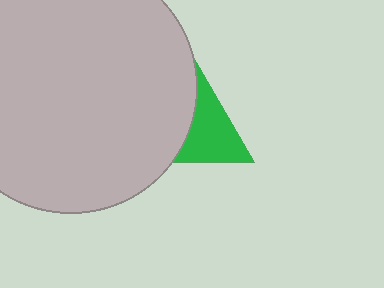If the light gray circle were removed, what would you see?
You would see the complete green triangle.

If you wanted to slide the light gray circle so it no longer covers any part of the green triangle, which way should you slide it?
Slide it left — that is the most direct way to separate the two shapes.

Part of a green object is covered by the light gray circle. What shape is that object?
It is a triangle.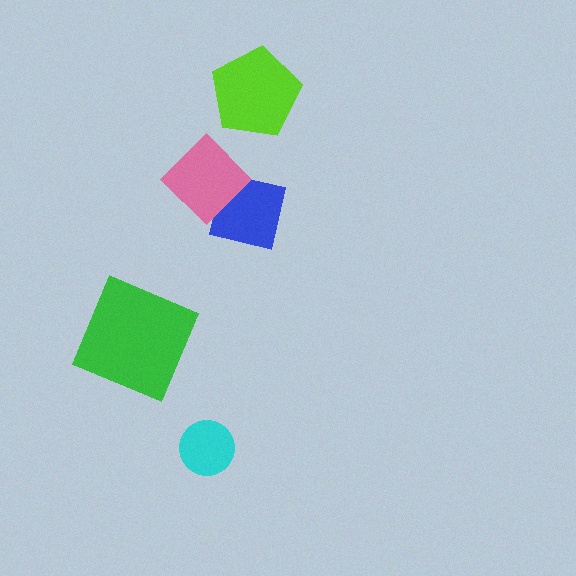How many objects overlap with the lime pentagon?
0 objects overlap with the lime pentagon.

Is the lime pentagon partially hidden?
No, no other shape covers it.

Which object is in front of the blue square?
The pink diamond is in front of the blue square.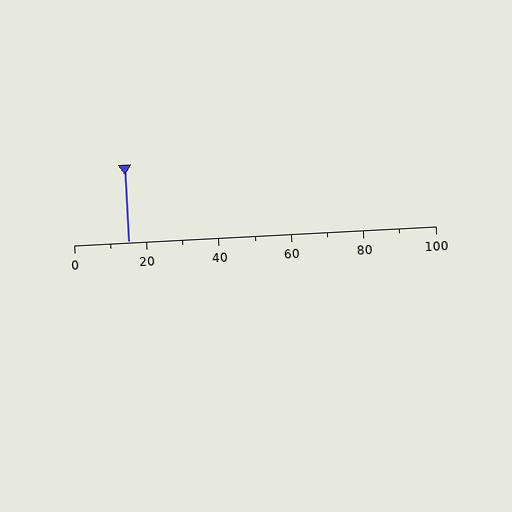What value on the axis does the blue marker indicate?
The marker indicates approximately 15.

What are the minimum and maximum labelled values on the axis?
The axis runs from 0 to 100.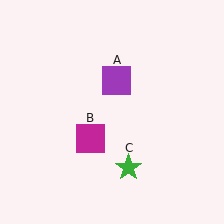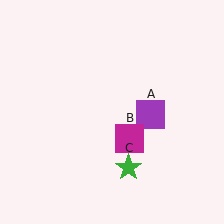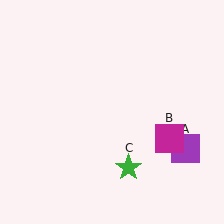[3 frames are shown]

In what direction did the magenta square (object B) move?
The magenta square (object B) moved right.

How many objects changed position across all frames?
2 objects changed position: purple square (object A), magenta square (object B).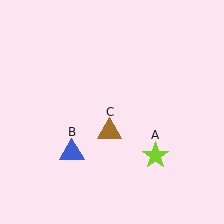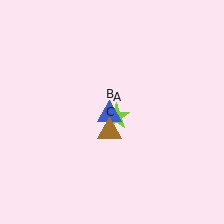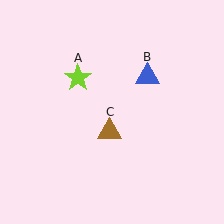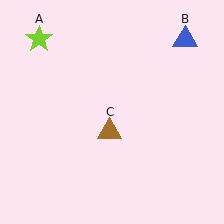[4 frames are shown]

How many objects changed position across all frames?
2 objects changed position: lime star (object A), blue triangle (object B).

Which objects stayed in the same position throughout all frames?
Brown triangle (object C) remained stationary.